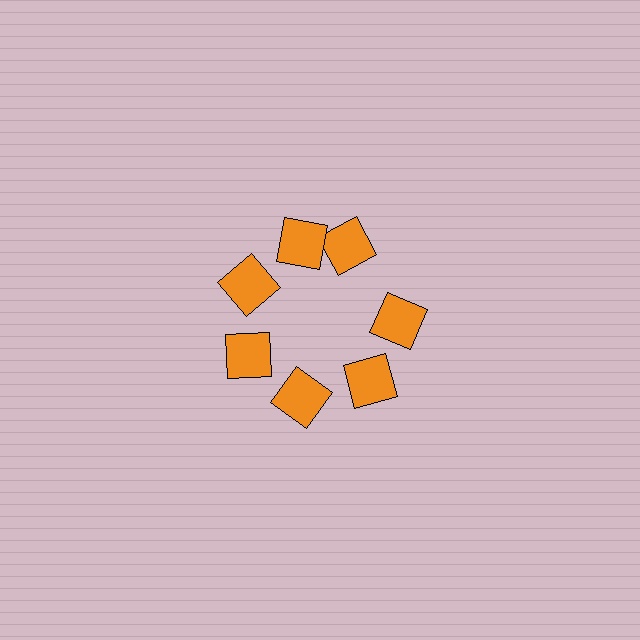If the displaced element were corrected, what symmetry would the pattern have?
It would have 7-fold rotational symmetry — the pattern would map onto itself every 51 degrees.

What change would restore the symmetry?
The symmetry would be restored by rotating it back into even spacing with its neighbors so that all 7 squares sit at equal angles and equal distance from the center.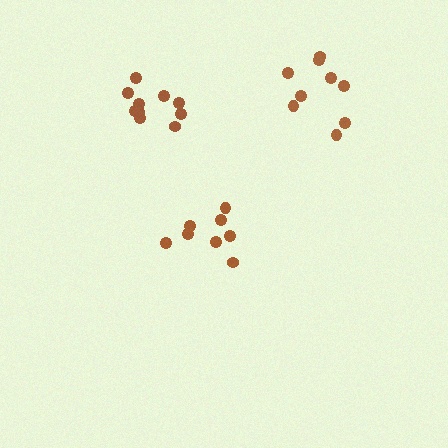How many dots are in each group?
Group 1: 9 dots, Group 2: 8 dots, Group 3: 11 dots (28 total).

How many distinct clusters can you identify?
There are 3 distinct clusters.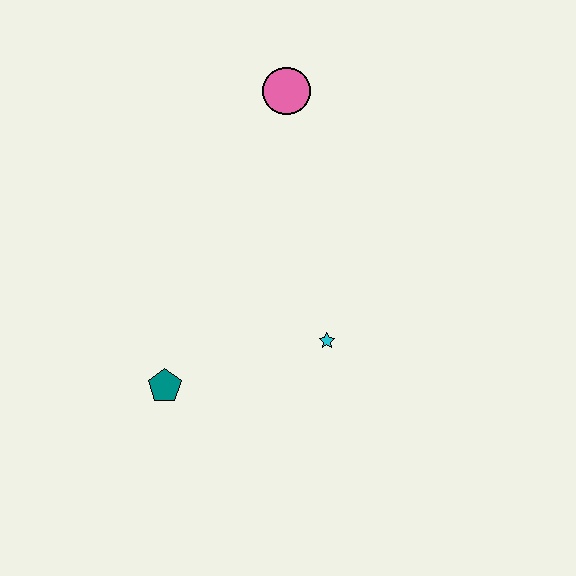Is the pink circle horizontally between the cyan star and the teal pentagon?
Yes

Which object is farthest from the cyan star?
The pink circle is farthest from the cyan star.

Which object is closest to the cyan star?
The teal pentagon is closest to the cyan star.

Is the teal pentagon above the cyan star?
No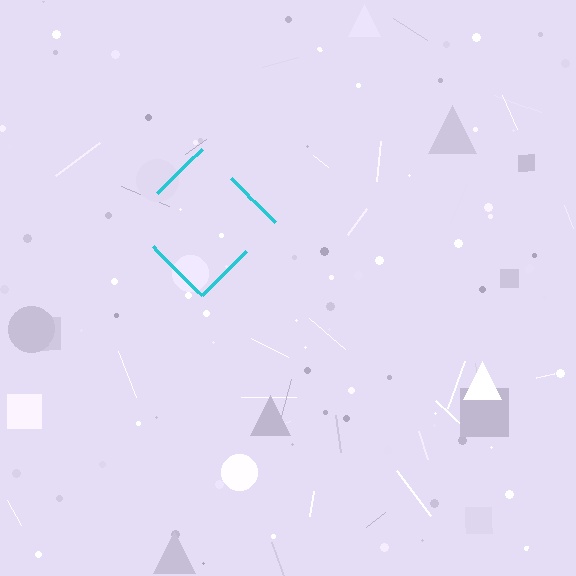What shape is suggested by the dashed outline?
The dashed outline suggests a diamond.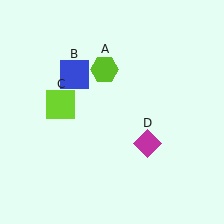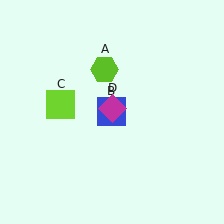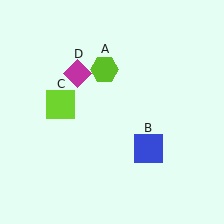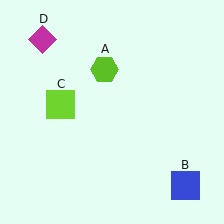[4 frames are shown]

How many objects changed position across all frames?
2 objects changed position: blue square (object B), magenta diamond (object D).